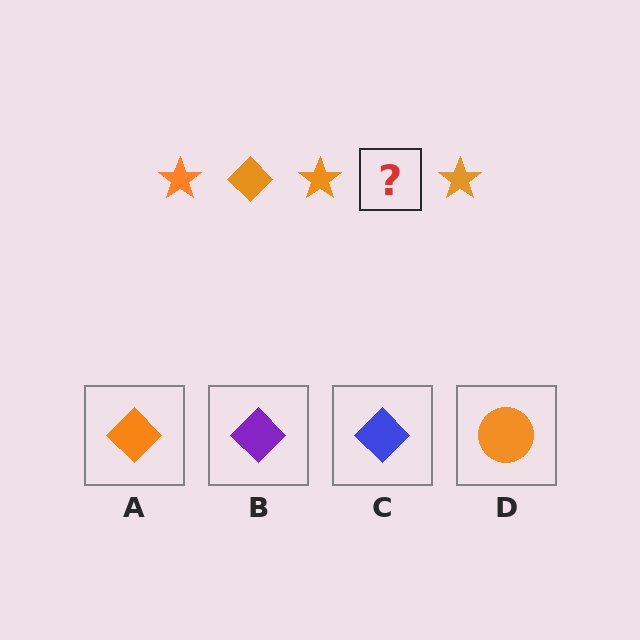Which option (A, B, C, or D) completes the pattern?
A.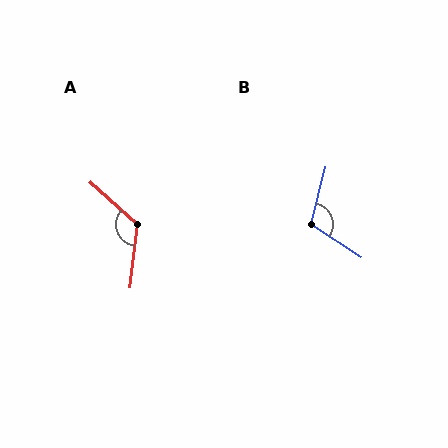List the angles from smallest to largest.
B (110°), A (124°).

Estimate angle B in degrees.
Approximately 110 degrees.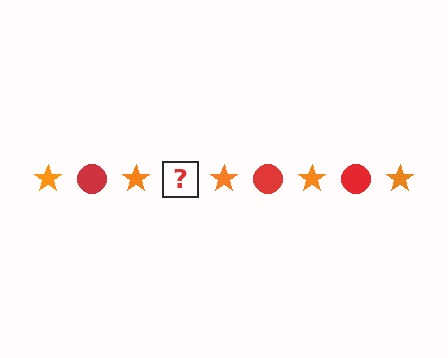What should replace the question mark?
The question mark should be replaced with a red circle.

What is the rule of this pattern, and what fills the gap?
The rule is that the pattern alternates between orange star and red circle. The gap should be filled with a red circle.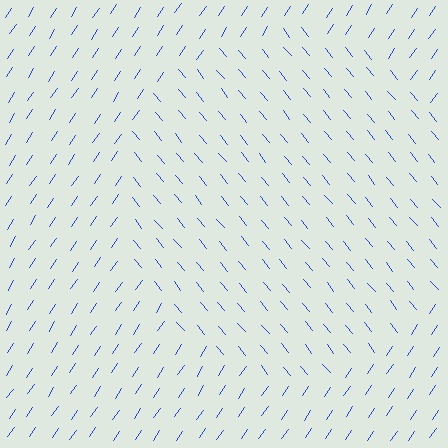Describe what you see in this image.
The image is filled with small blue line segments. A circle region in the image has lines oriented differently from the surrounding lines, creating a visible texture boundary.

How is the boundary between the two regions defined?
The boundary is defined purely by a change in line orientation (approximately 73 degrees difference). All lines are the same color and thickness.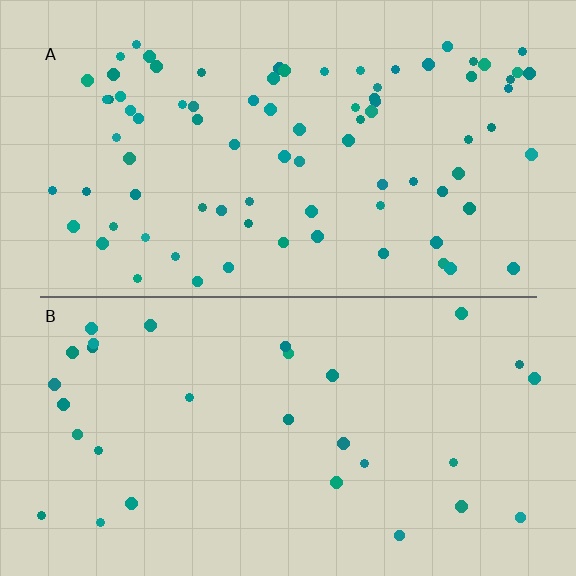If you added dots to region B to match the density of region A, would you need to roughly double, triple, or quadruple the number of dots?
Approximately triple.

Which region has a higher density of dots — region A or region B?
A (the top).